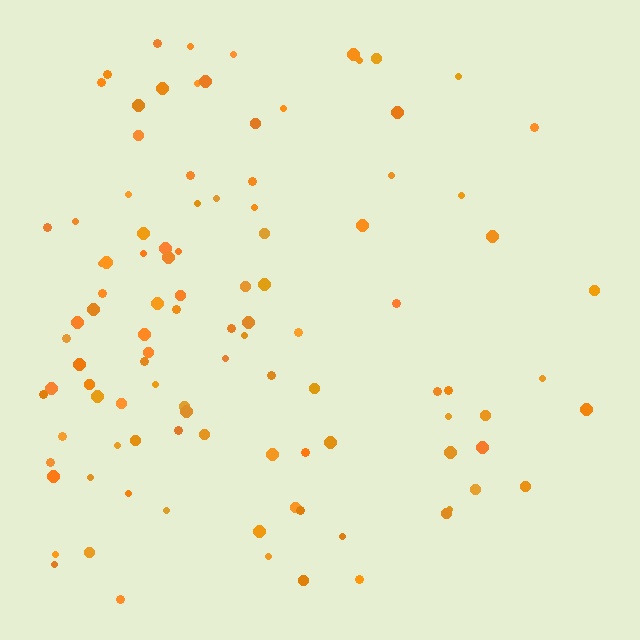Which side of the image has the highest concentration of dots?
The left.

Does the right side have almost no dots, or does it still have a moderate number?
Still a moderate number, just noticeably fewer than the left.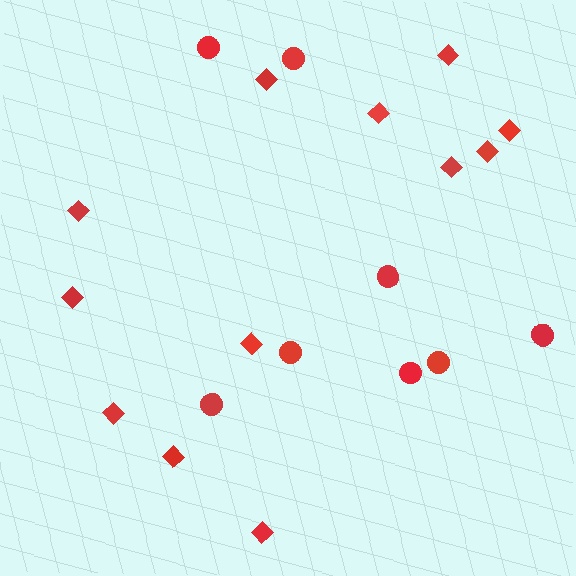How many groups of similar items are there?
There are 2 groups: one group of circles (8) and one group of diamonds (12).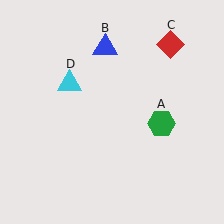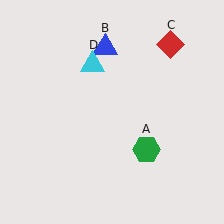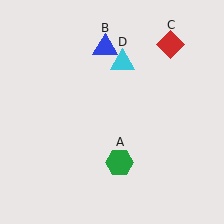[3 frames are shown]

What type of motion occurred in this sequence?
The green hexagon (object A), cyan triangle (object D) rotated clockwise around the center of the scene.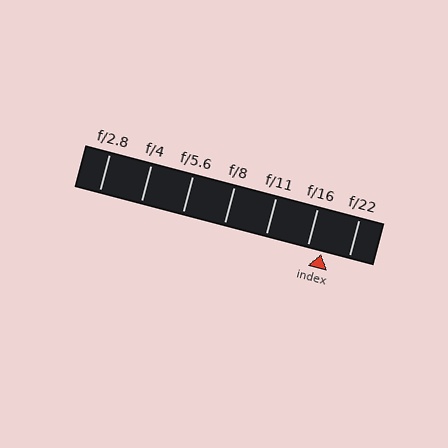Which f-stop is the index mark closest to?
The index mark is closest to f/16.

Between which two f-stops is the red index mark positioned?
The index mark is between f/16 and f/22.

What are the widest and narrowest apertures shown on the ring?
The widest aperture shown is f/2.8 and the narrowest is f/22.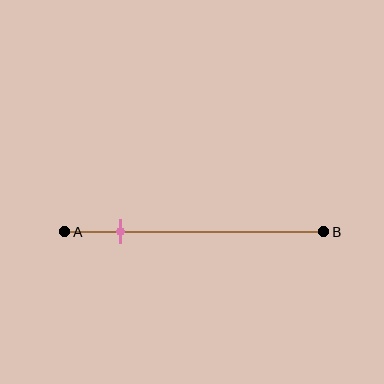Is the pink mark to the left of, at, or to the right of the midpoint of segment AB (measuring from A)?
The pink mark is to the left of the midpoint of segment AB.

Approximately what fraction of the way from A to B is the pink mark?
The pink mark is approximately 20% of the way from A to B.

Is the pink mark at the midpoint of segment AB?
No, the mark is at about 20% from A, not at the 50% midpoint.